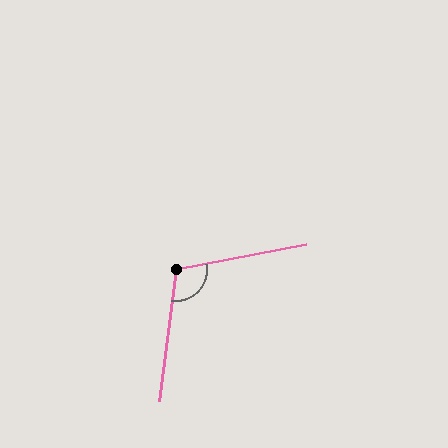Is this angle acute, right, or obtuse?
It is obtuse.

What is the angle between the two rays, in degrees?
Approximately 108 degrees.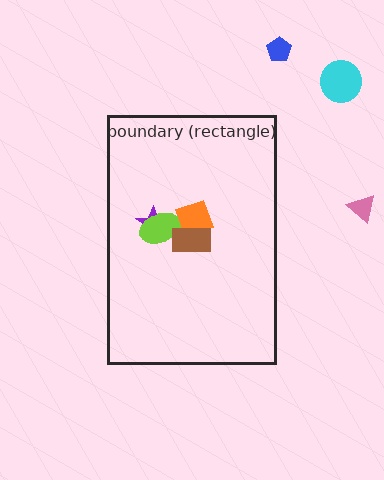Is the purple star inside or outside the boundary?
Inside.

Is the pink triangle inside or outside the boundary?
Outside.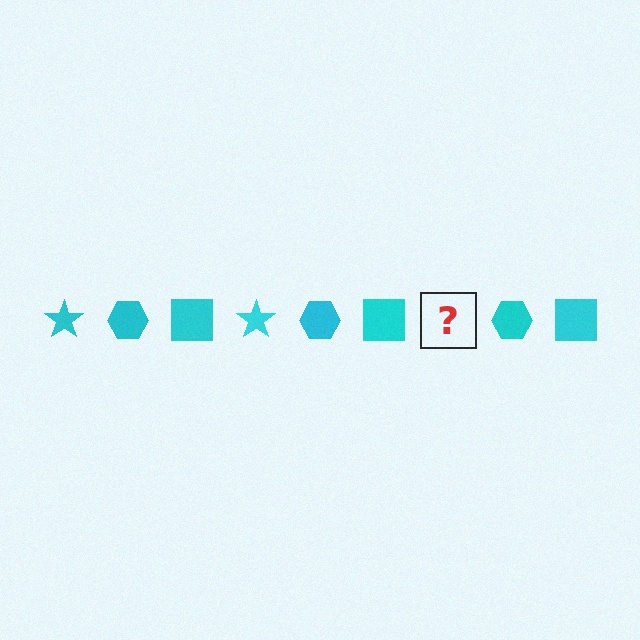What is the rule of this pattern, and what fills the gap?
The rule is that the pattern cycles through star, hexagon, square shapes in cyan. The gap should be filled with a cyan star.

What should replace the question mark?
The question mark should be replaced with a cyan star.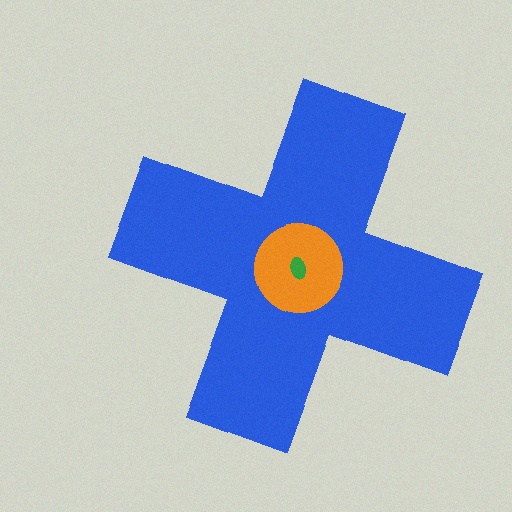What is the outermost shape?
The blue cross.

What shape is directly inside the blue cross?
The orange circle.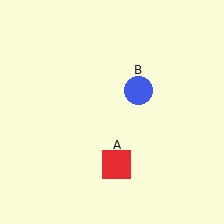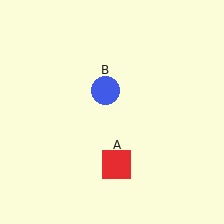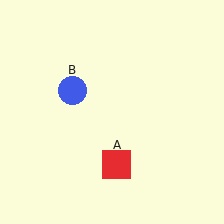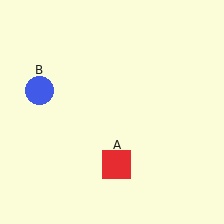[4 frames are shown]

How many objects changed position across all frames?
1 object changed position: blue circle (object B).